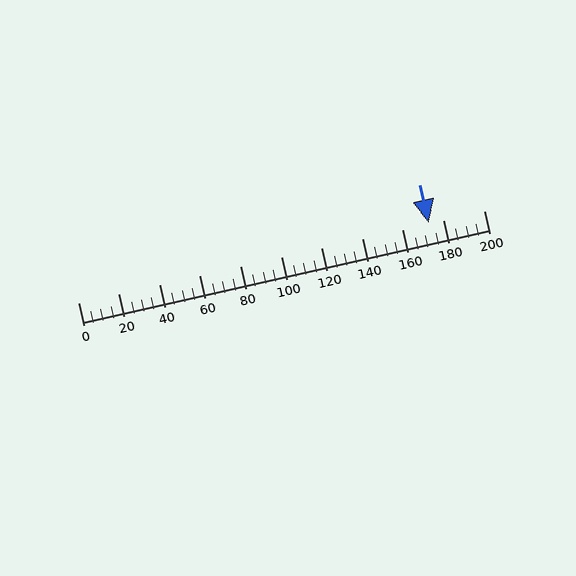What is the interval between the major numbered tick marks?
The major tick marks are spaced 20 units apart.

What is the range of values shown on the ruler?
The ruler shows values from 0 to 200.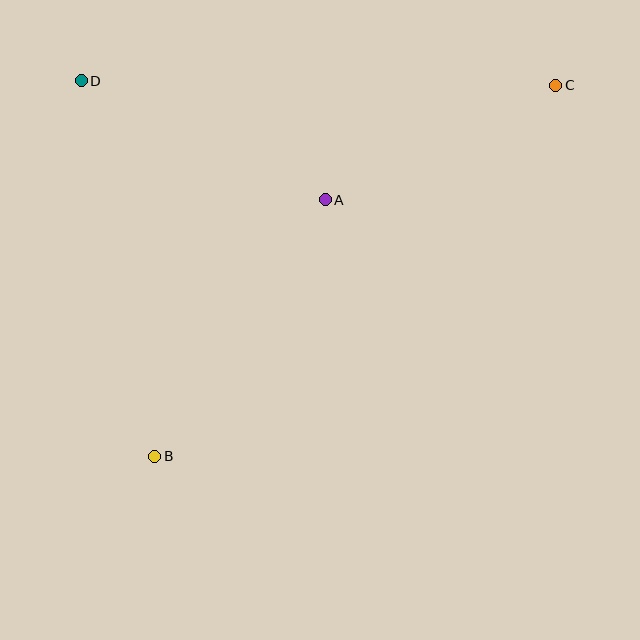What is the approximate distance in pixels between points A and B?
The distance between A and B is approximately 308 pixels.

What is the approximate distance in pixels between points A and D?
The distance between A and D is approximately 271 pixels.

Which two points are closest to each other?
Points A and C are closest to each other.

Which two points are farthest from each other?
Points B and C are farthest from each other.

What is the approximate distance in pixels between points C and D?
The distance between C and D is approximately 475 pixels.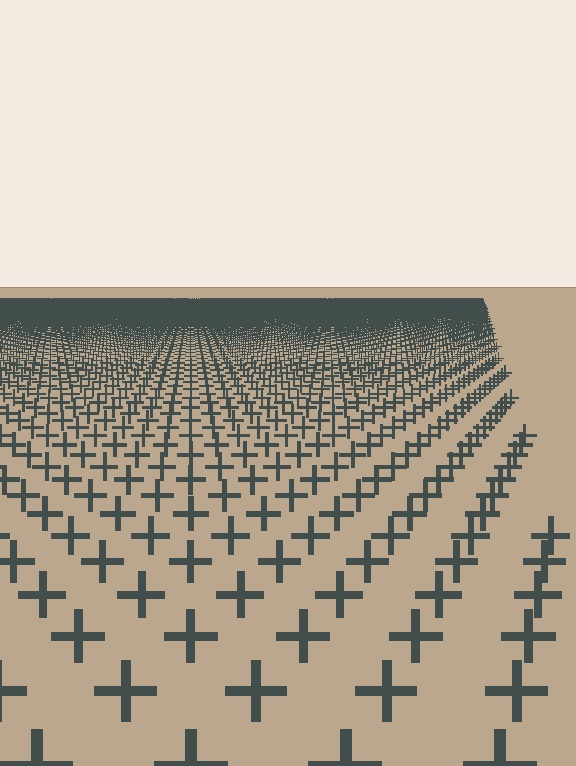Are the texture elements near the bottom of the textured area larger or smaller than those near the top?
Larger. Near the bottom, elements are closer to the viewer and appear at a bigger on-screen size.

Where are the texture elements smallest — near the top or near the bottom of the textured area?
Near the top.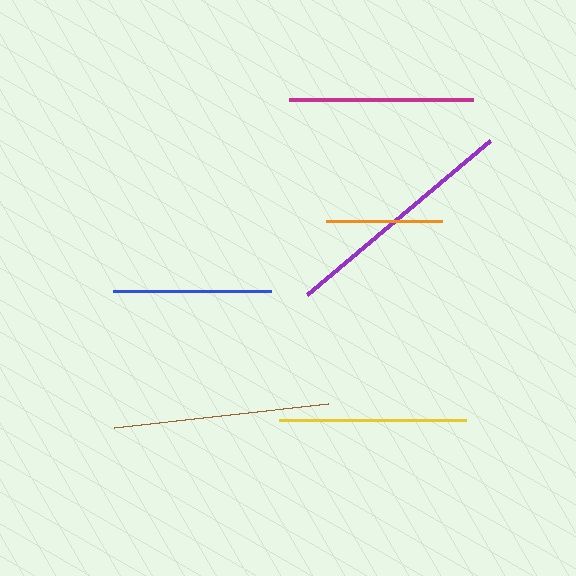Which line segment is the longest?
The purple line is the longest at approximately 239 pixels.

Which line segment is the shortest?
The orange line is the shortest at approximately 116 pixels.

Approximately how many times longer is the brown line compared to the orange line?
The brown line is approximately 1.9 times the length of the orange line.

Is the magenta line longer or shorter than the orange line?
The magenta line is longer than the orange line.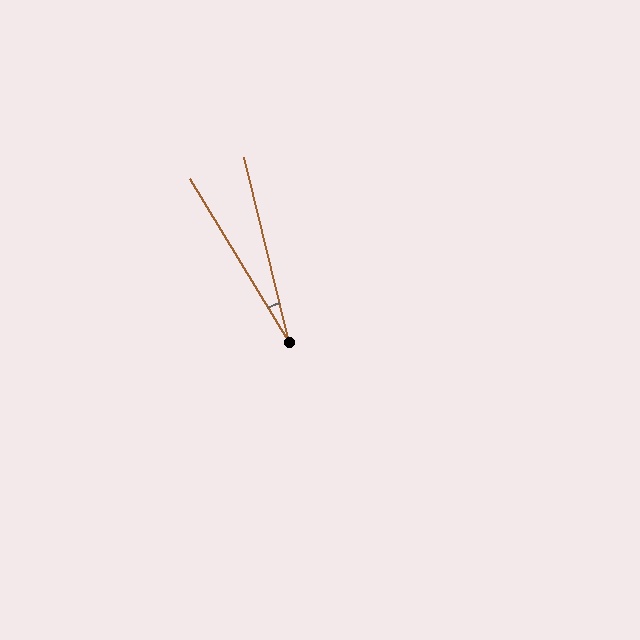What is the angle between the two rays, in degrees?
Approximately 18 degrees.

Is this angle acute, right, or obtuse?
It is acute.